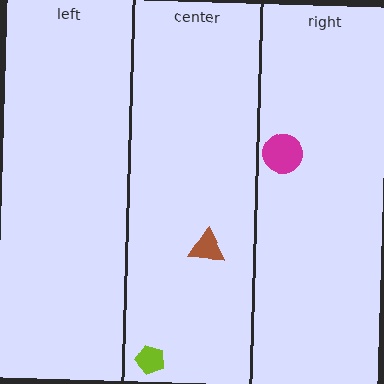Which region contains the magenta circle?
The right region.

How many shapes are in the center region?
2.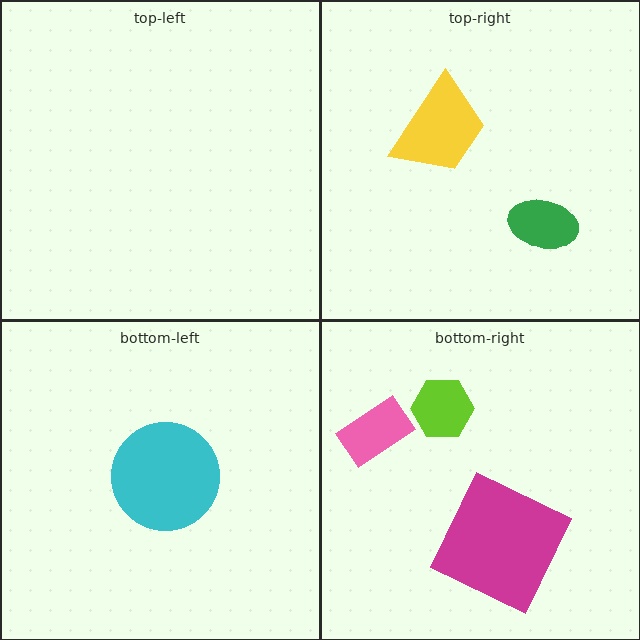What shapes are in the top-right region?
The yellow trapezoid, the green ellipse.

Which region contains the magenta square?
The bottom-right region.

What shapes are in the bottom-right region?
The lime hexagon, the pink rectangle, the magenta square.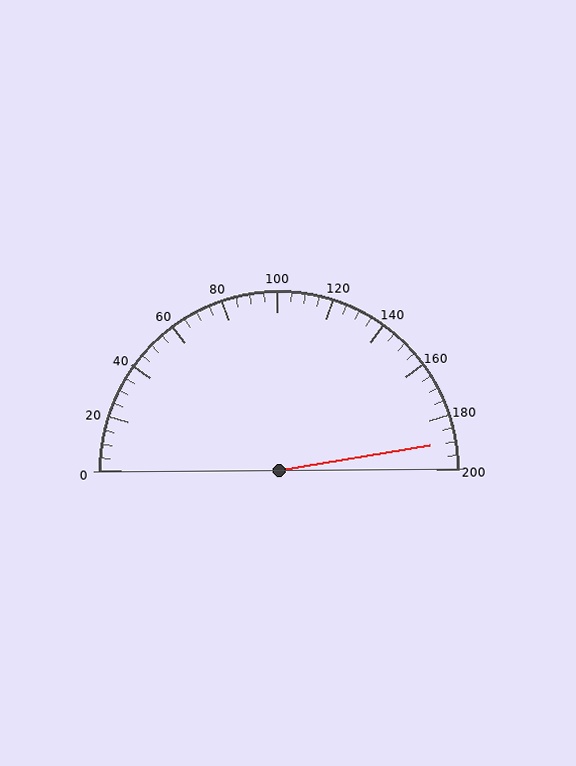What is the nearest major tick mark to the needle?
The nearest major tick mark is 200.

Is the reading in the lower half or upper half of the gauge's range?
The reading is in the upper half of the range (0 to 200).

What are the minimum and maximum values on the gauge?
The gauge ranges from 0 to 200.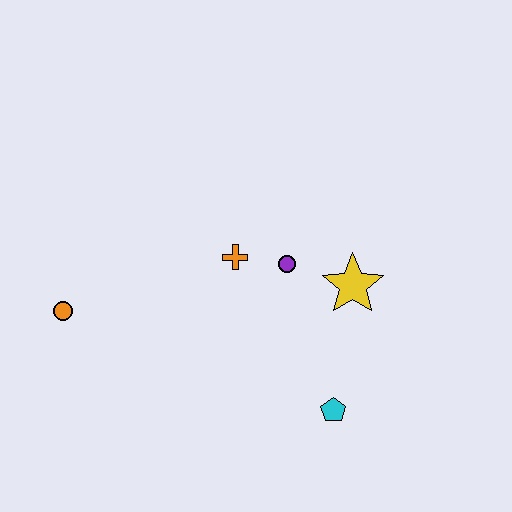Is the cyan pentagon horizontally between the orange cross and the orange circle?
No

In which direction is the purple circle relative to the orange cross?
The purple circle is to the right of the orange cross.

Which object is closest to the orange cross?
The purple circle is closest to the orange cross.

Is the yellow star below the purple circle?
Yes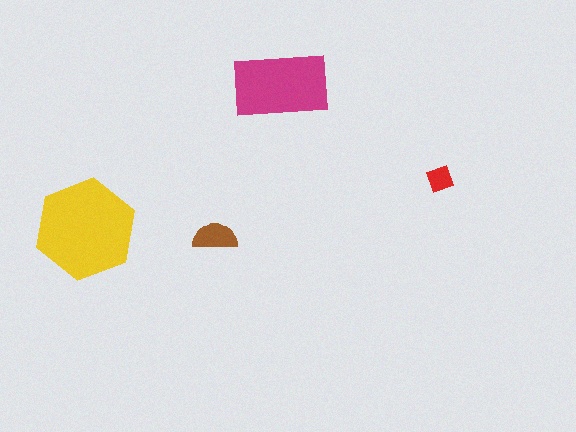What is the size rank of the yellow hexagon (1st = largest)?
1st.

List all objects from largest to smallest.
The yellow hexagon, the magenta rectangle, the brown semicircle, the red diamond.